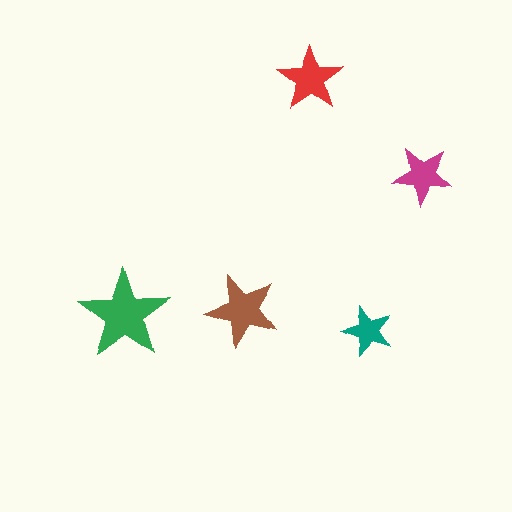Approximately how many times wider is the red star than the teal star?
About 1.5 times wider.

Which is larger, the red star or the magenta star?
The red one.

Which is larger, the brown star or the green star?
The green one.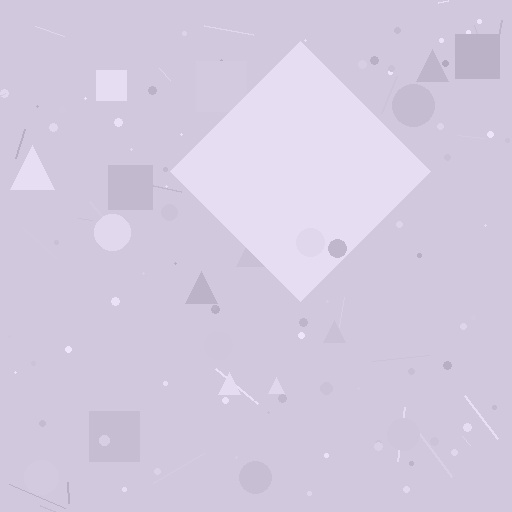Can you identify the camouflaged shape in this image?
The camouflaged shape is a diamond.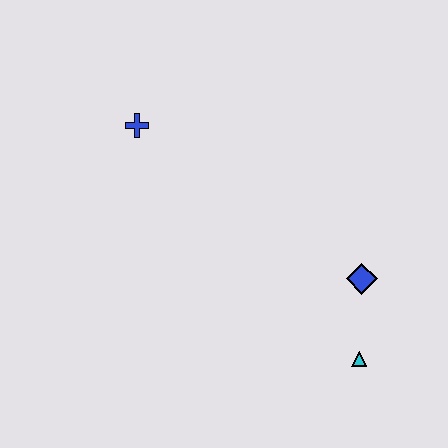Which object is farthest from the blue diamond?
The blue cross is farthest from the blue diamond.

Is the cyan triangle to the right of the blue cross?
Yes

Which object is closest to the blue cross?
The blue diamond is closest to the blue cross.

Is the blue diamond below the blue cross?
Yes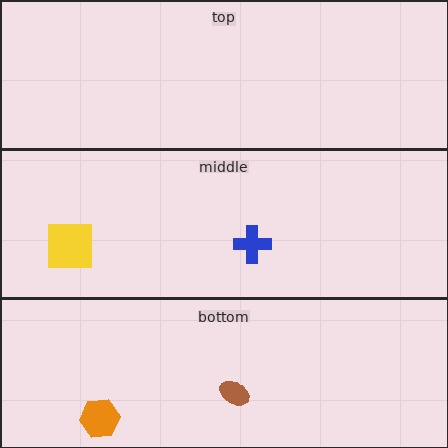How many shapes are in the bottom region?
2.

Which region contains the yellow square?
The middle region.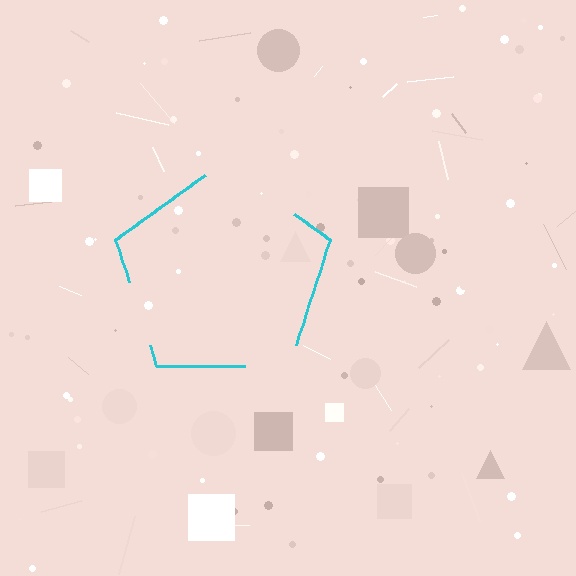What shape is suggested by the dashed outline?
The dashed outline suggests a pentagon.